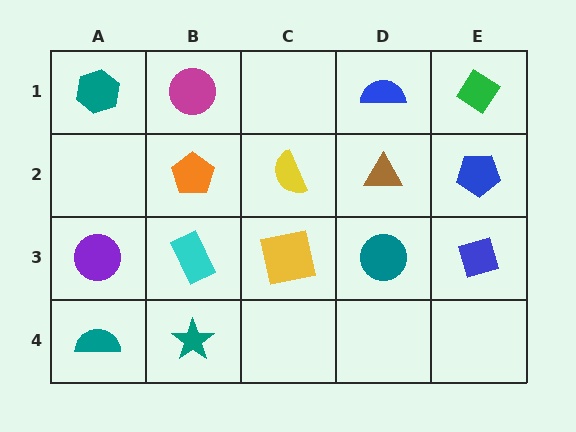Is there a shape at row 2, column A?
No, that cell is empty.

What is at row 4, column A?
A teal semicircle.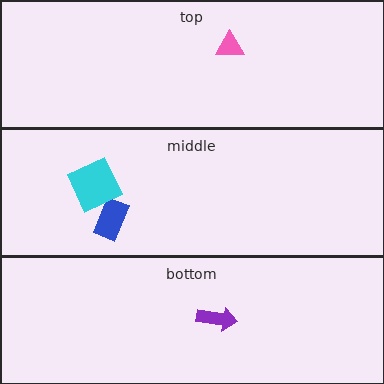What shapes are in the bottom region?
The purple arrow.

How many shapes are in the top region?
1.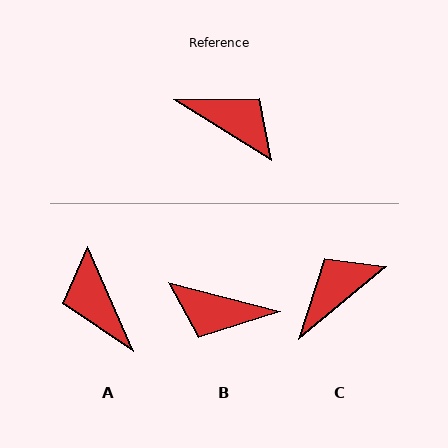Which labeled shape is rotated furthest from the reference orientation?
B, about 163 degrees away.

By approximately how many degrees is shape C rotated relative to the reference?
Approximately 71 degrees counter-clockwise.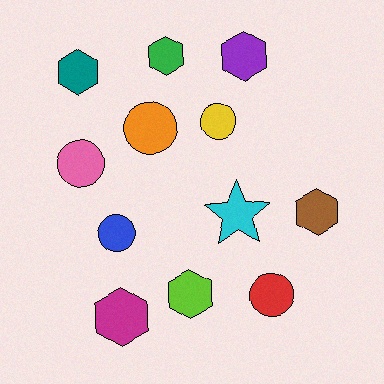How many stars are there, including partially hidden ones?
There is 1 star.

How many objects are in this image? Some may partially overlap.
There are 12 objects.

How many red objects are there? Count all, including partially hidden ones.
There is 1 red object.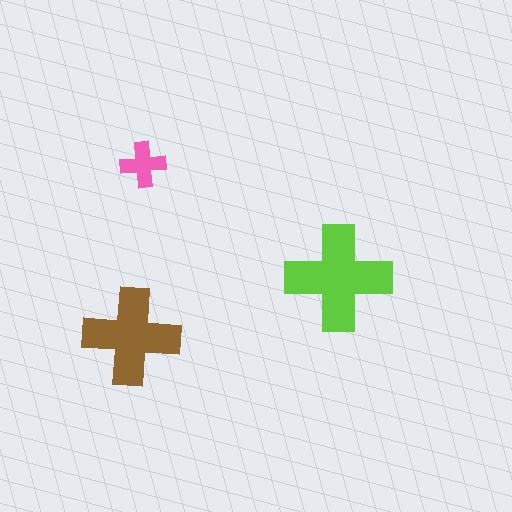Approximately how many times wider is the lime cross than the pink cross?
About 2.5 times wider.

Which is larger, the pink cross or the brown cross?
The brown one.